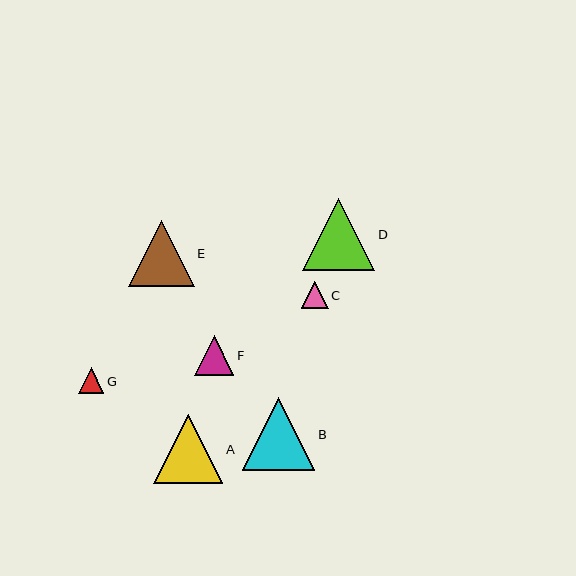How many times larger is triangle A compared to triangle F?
Triangle A is approximately 1.8 times the size of triangle F.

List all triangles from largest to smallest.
From largest to smallest: B, D, A, E, F, C, G.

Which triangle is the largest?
Triangle B is the largest with a size of approximately 73 pixels.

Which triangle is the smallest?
Triangle G is the smallest with a size of approximately 25 pixels.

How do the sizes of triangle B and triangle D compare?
Triangle B and triangle D are approximately the same size.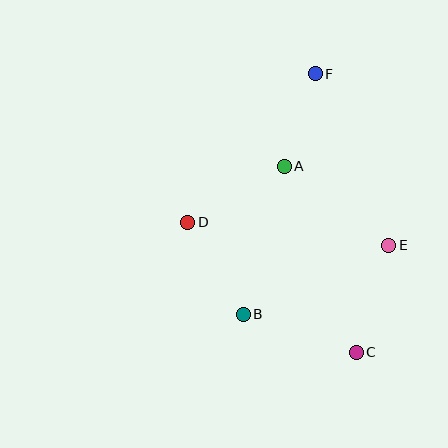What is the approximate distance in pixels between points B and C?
The distance between B and C is approximately 119 pixels.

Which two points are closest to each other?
Points A and F are closest to each other.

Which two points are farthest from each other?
Points C and F are farthest from each other.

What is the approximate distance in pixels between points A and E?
The distance between A and E is approximately 131 pixels.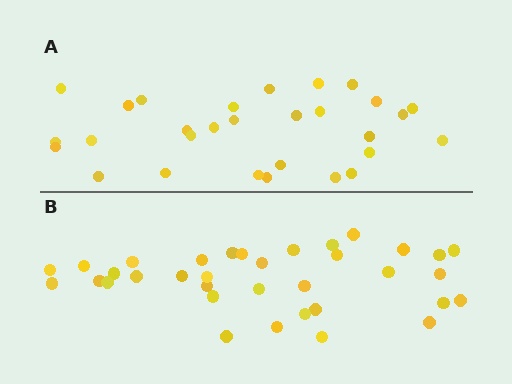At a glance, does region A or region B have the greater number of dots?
Region B (the bottom region) has more dots.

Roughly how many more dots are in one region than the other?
Region B has about 6 more dots than region A.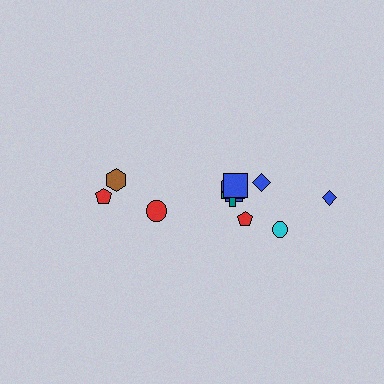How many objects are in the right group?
There are 8 objects.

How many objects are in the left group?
There are 3 objects.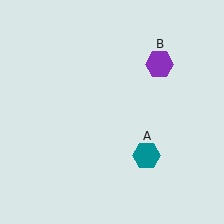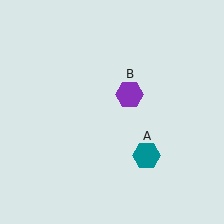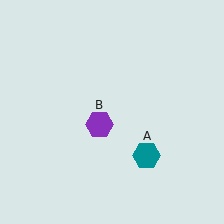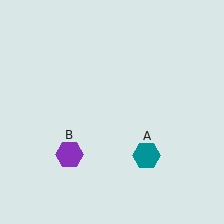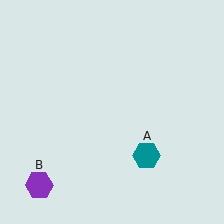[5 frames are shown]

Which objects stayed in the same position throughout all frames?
Teal hexagon (object A) remained stationary.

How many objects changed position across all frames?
1 object changed position: purple hexagon (object B).